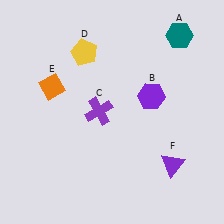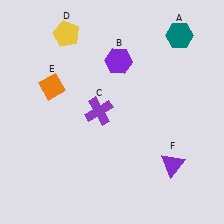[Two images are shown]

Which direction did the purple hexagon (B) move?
The purple hexagon (B) moved up.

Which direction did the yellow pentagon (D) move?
The yellow pentagon (D) moved up.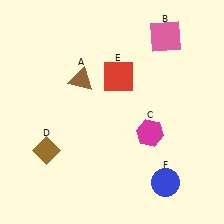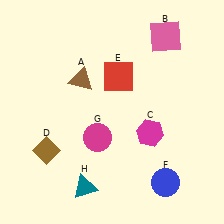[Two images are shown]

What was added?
A magenta circle (G), a teal triangle (H) were added in Image 2.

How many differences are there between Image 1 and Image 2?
There are 2 differences between the two images.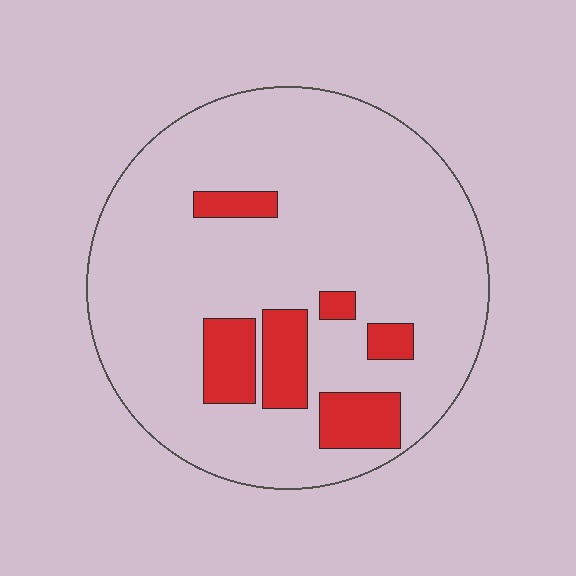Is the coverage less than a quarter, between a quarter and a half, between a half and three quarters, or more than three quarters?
Less than a quarter.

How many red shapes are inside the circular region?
6.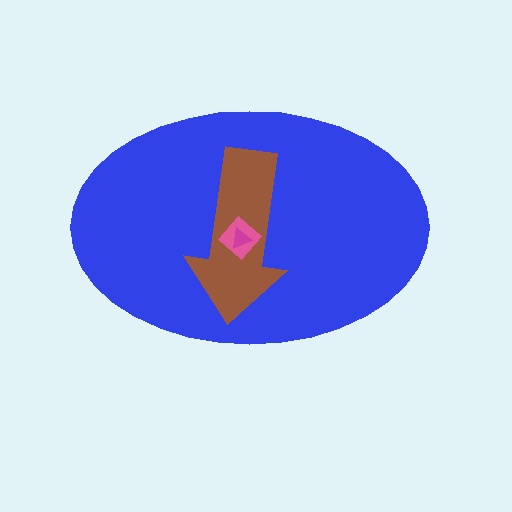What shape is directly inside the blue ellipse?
The brown arrow.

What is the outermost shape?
The blue ellipse.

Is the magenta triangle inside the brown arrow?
Yes.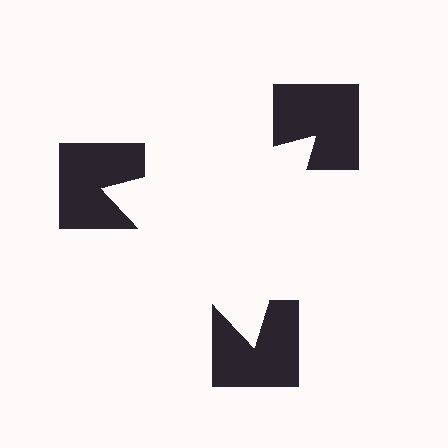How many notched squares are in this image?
There are 3 — one at each vertex of the illusory triangle.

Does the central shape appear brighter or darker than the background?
It typically appears slightly brighter than the background, even though no actual brightness change is drawn.